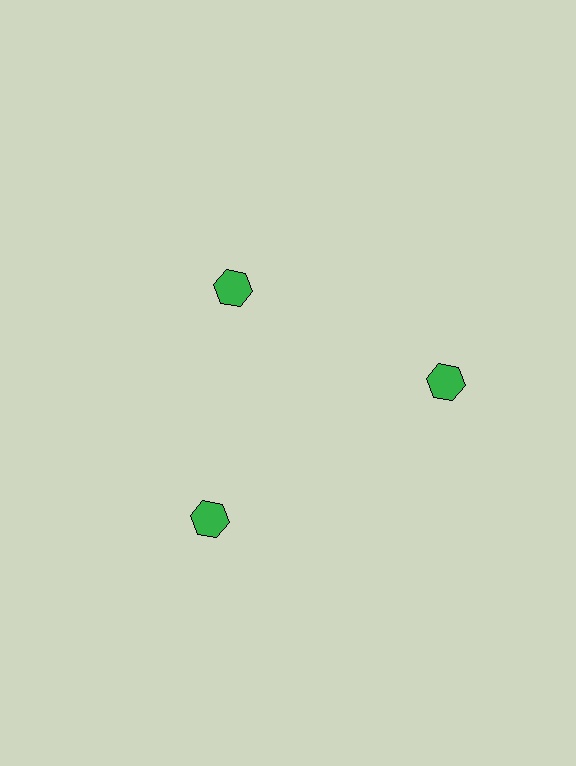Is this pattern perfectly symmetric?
No. The 3 green hexagons are arranged in a ring, but one element near the 11 o'clock position is pulled inward toward the center, breaking the 3-fold rotational symmetry.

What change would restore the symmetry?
The symmetry would be restored by moving it outward, back onto the ring so that all 3 hexagons sit at equal angles and equal distance from the center.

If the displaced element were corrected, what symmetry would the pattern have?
It would have 3-fold rotational symmetry — the pattern would map onto itself every 120 degrees.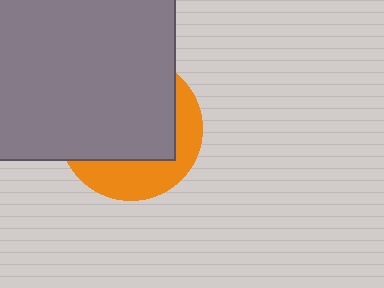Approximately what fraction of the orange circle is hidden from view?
Roughly 66% of the orange circle is hidden behind the gray rectangle.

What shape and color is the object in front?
The object in front is a gray rectangle.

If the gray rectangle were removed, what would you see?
You would see the complete orange circle.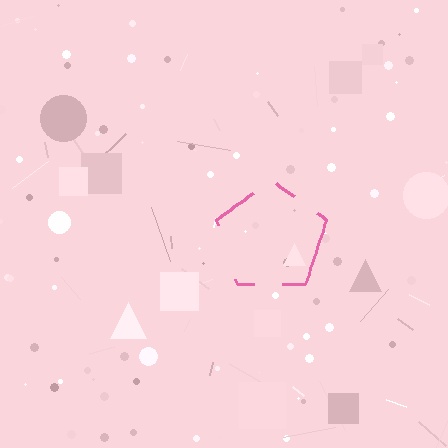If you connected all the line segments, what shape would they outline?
They would outline a pentagon.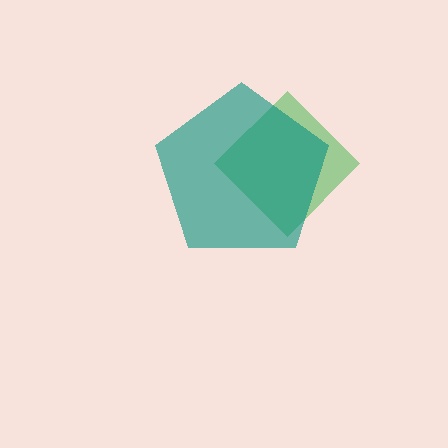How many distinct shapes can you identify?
There are 2 distinct shapes: a green diamond, a teal pentagon.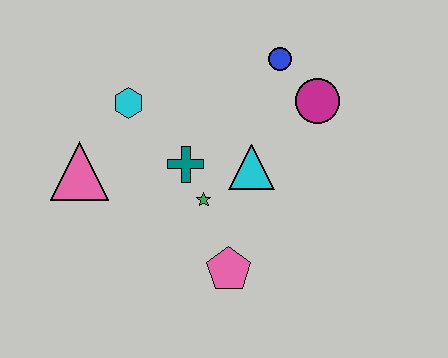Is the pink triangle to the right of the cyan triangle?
No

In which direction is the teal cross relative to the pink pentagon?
The teal cross is above the pink pentagon.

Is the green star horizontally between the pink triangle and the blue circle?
Yes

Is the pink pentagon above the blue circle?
No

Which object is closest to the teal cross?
The green star is closest to the teal cross.